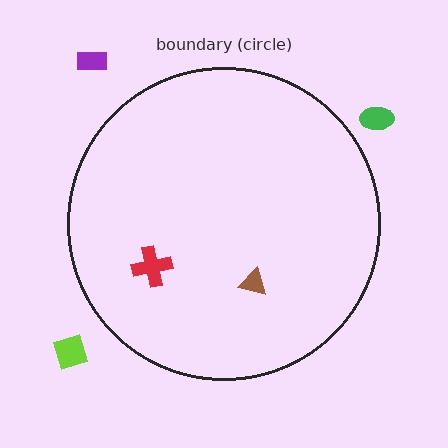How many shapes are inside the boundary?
2 inside, 3 outside.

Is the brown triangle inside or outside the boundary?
Inside.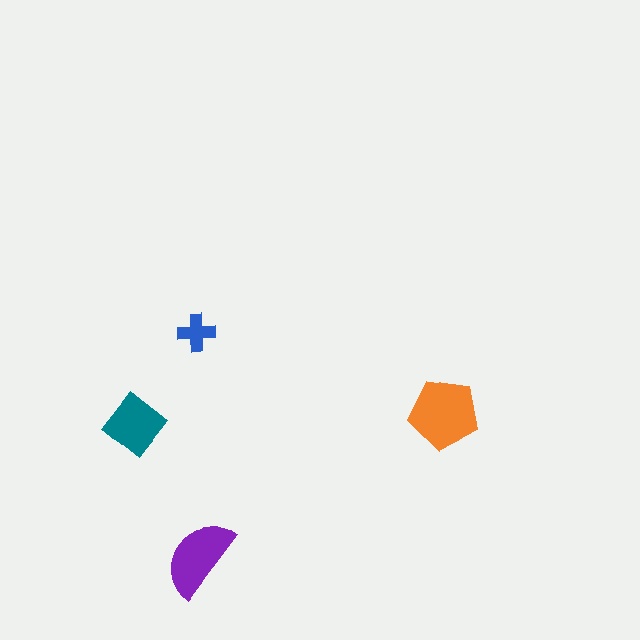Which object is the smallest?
The blue cross.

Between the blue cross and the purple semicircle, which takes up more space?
The purple semicircle.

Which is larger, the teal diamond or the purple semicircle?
The purple semicircle.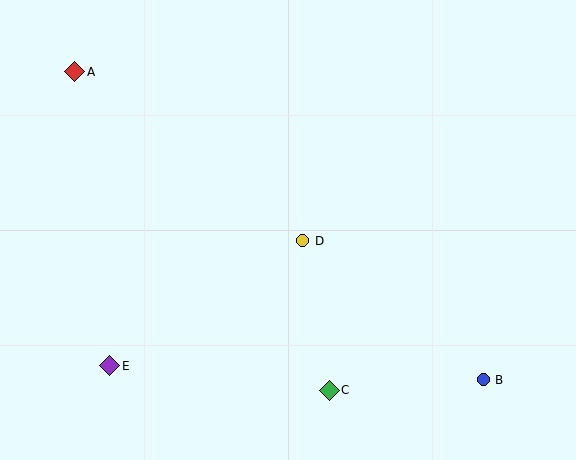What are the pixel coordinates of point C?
Point C is at (329, 390).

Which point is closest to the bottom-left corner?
Point E is closest to the bottom-left corner.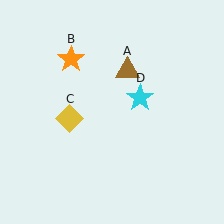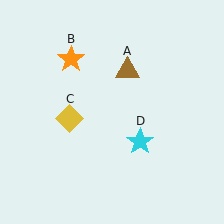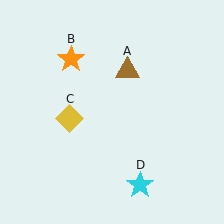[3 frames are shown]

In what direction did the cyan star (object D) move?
The cyan star (object D) moved down.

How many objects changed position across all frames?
1 object changed position: cyan star (object D).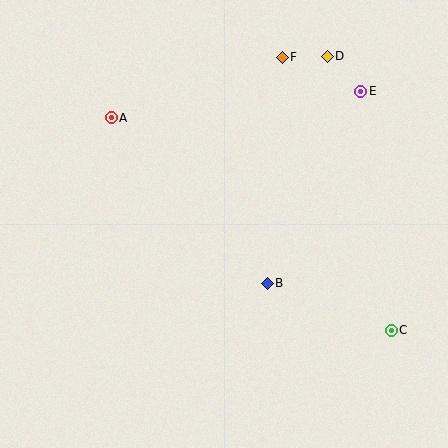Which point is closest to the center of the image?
Point B at (267, 283) is closest to the center.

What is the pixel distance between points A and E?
The distance between A and E is 251 pixels.